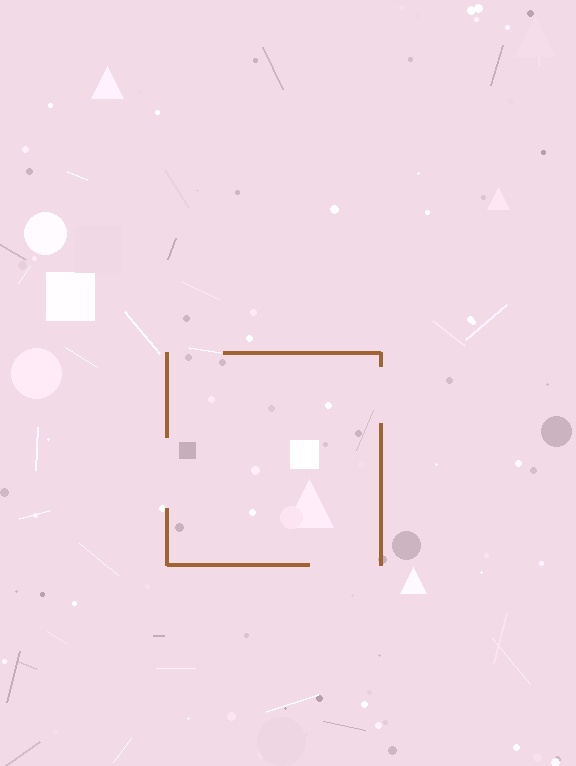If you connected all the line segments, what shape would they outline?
They would outline a square.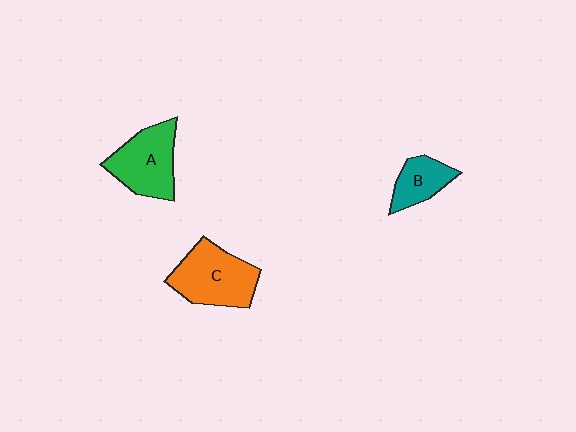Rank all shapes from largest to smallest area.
From largest to smallest: C (orange), A (green), B (teal).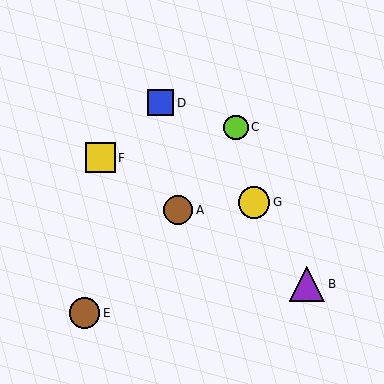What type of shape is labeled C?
Shape C is a lime circle.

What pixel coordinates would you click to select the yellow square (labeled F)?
Click at (100, 158) to select the yellow square F.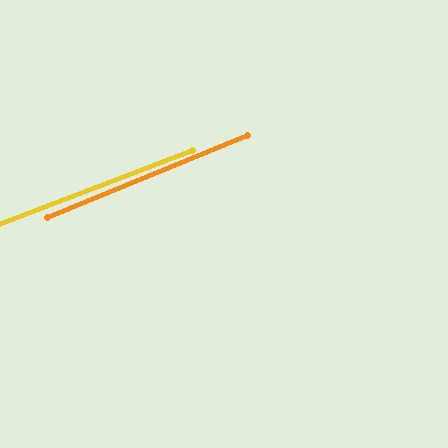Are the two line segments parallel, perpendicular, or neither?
Parallel — their directions differ by only 1.4°.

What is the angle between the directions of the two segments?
Approximately 1 degree.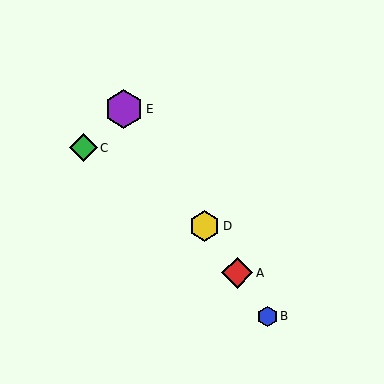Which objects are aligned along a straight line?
Objects A, B, D, E are aligned along a straight line.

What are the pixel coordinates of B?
Object B is at (267, 316).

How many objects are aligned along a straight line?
4 objects (A, B, D, E) are aligned along a straight line.